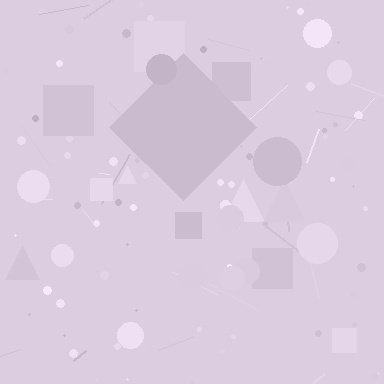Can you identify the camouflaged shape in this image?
The camouflaged shape is a diamond.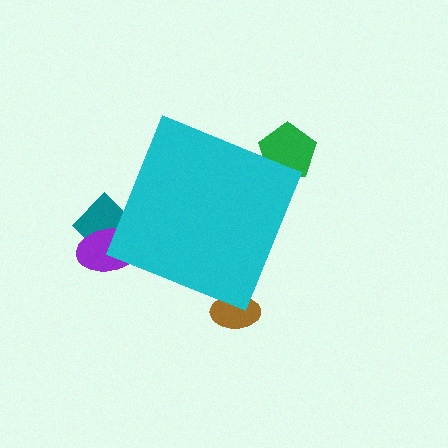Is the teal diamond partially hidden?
Yes, the teal diamond is partially hidden behind the cyan diamond.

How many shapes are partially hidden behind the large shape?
4 shapes are partially hidden.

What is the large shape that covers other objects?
A cyan diamond.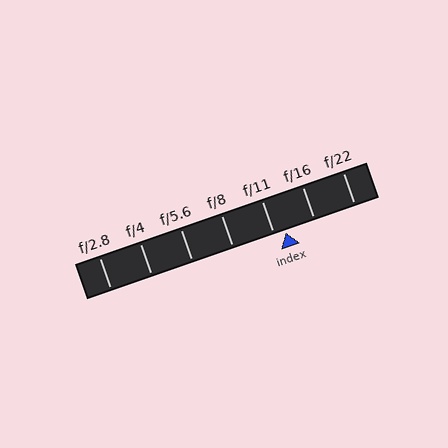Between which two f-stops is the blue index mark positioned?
The index mark is between f/11 and f/16.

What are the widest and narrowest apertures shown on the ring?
The widest aperture shown is f/2.8 and the narrowest is f/22.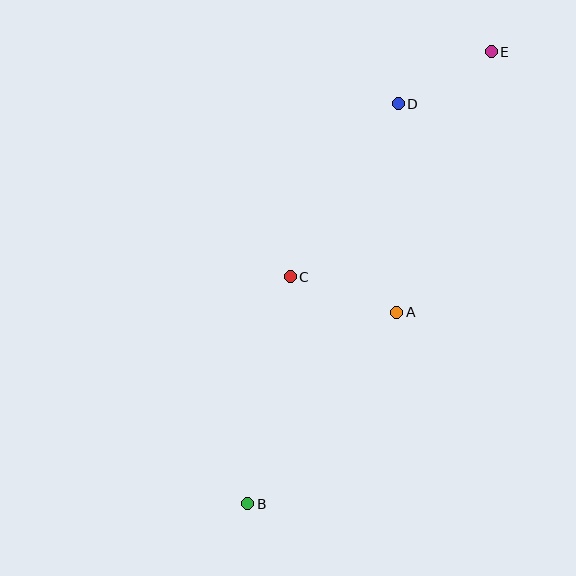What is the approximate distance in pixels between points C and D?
The distance between C and D is approximately 204 pixels.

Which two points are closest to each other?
Points D and E are closest to each other.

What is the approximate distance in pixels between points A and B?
The distance between A and B is approximately 243 pixels.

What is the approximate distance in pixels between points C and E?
The distance between C and E is approximately 302 pixels.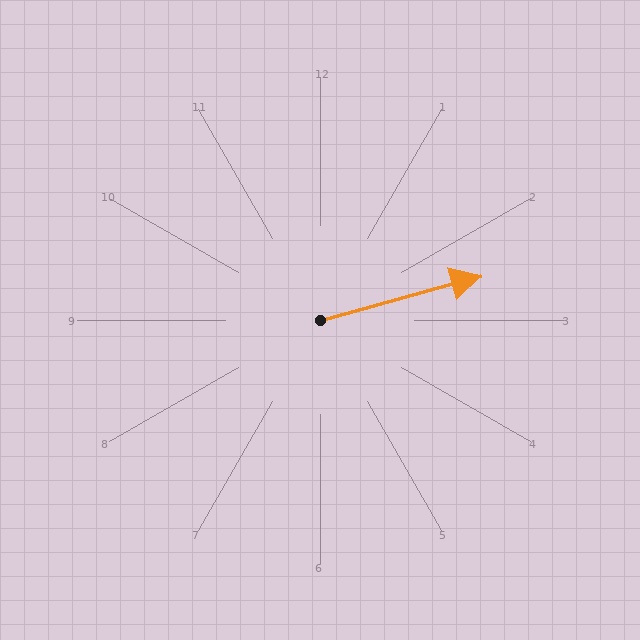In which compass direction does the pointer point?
East.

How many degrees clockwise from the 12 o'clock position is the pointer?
Approximately 75 degrees.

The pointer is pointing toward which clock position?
Roughly 2 o'clock.